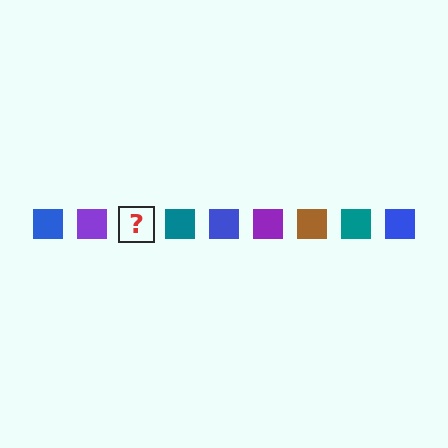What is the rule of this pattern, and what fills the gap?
The rule is that the pattern cycles through blue, purple, brown, teal squares. The gap should be filled with a brown square.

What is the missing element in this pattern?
The missing element is a brown square.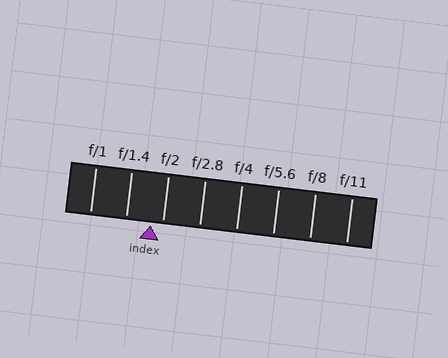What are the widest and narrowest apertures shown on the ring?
The widest aperture shown is f/1 and the narrowest is f/11.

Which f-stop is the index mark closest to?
The index mark is closest to f/2.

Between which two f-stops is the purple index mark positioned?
The index mark is between f/1.4 and f/2.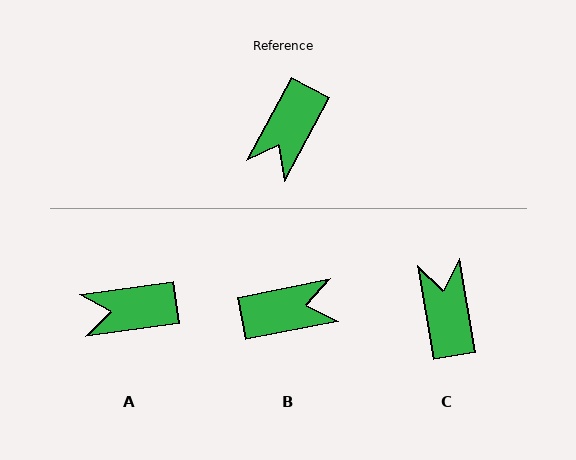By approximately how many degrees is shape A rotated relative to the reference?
Approximately 54 degrees clockwise.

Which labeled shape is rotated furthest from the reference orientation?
C, about 142 degrees away.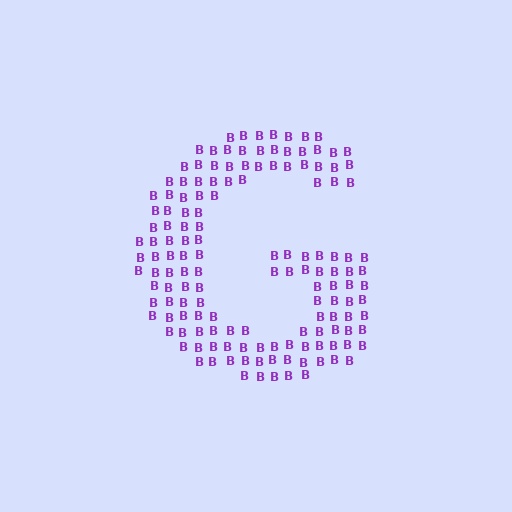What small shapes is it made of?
It is made of small letter B's.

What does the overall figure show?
The overall figure shows the letter G.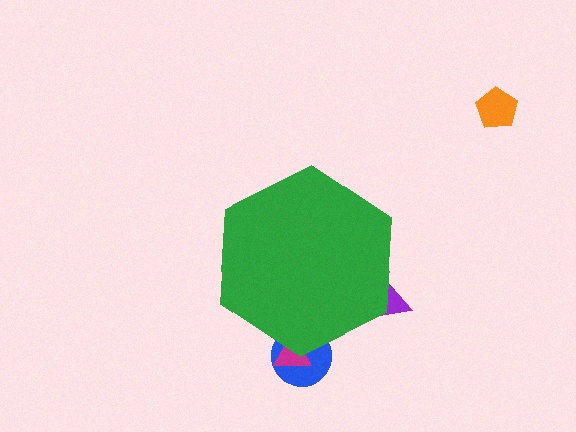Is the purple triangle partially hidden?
Yes, the purple triangle is partially hidden behind the green hexagon.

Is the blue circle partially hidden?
Yes, the blue circle is partially hidden behind the green hexagon.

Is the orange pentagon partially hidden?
No, the orange pentagon is fully visible.